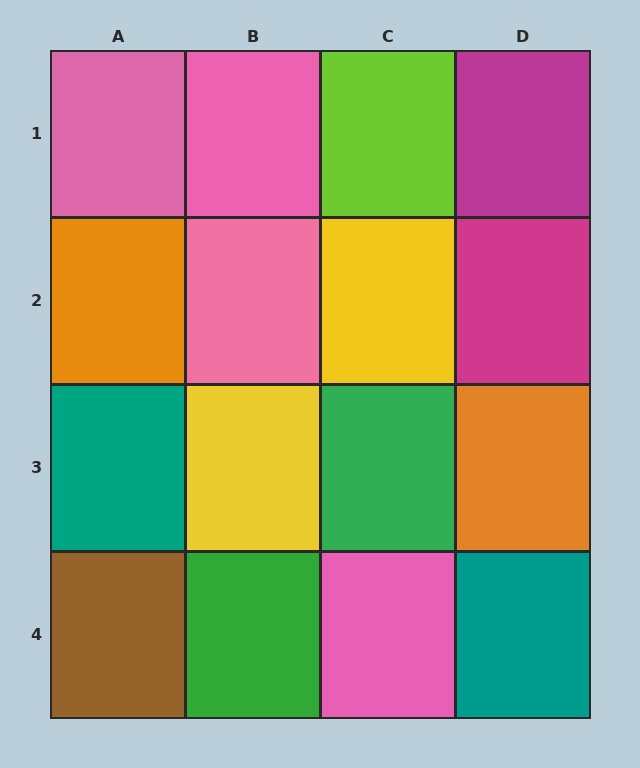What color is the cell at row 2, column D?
Magenta.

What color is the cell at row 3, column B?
Yellow.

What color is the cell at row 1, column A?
Pink.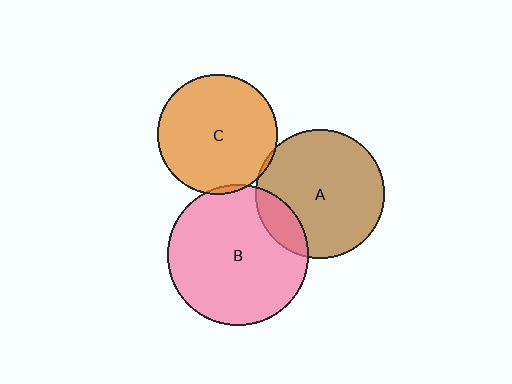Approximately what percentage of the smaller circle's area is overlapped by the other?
Approximately 15%.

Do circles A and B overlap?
Yes.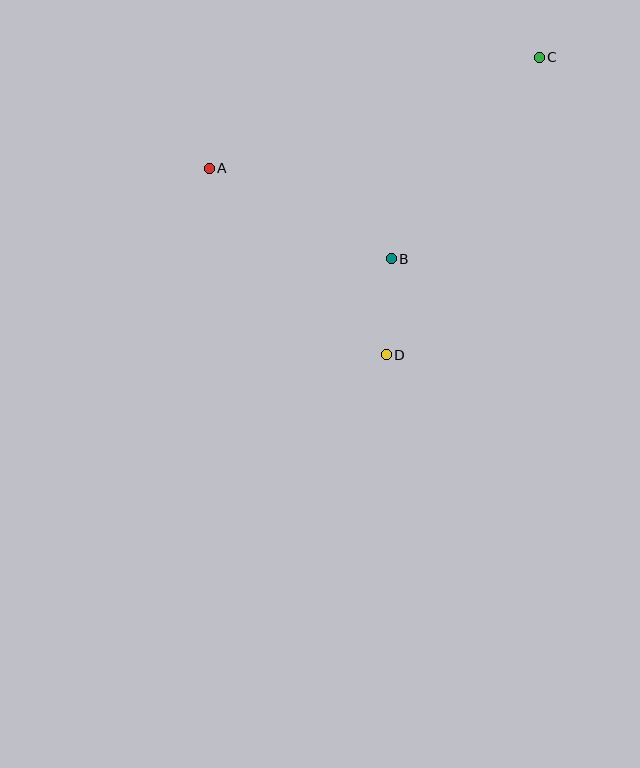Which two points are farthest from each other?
Points A and C are farthest from each other.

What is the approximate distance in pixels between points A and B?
The distance between A and B is approximately 203 pixels.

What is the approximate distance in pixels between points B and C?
The distance between B and C is approximately 250 pixels.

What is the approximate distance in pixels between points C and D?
The distance between C and D is approximately 335 pixels.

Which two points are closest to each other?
Points B and D are closest to each other.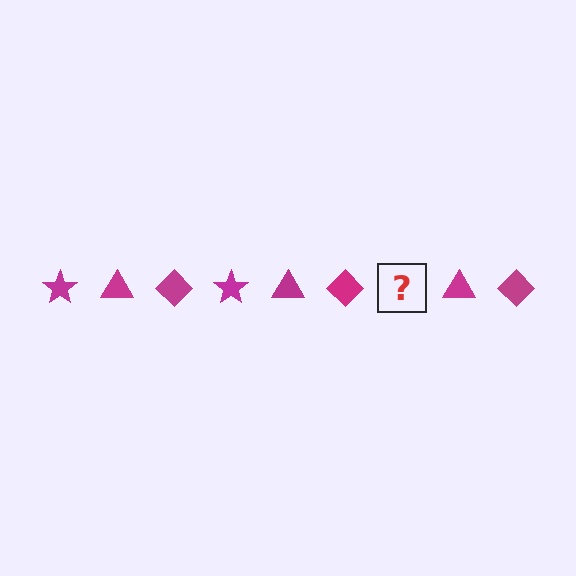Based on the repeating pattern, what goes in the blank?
The blank should be a magenta star.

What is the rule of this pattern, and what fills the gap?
The rule is that the pattern cycles through star, triangle, diamond shapes in magenta. The gap should be filled with a magenta star.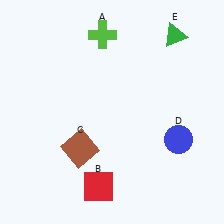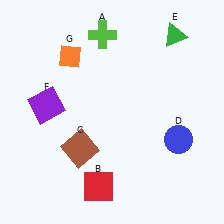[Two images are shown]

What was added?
A purple square (F), an orange diamond (G) were added in Image 2.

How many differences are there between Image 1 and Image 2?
There are 2 differences between the two images.